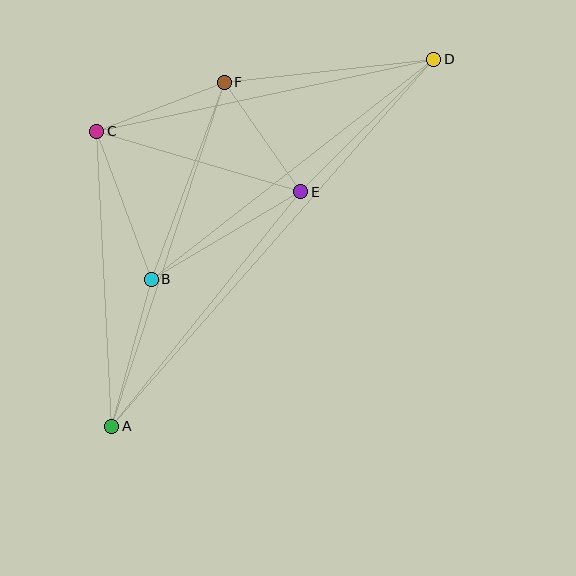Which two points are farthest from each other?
Points A and D are farthest from each other.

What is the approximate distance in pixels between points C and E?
The distance between C and E is approximately 213 pixels.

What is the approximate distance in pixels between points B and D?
The distance between B and D is approximately 358 pixels.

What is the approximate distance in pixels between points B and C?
The distance between B and C is approximately 158 pixels.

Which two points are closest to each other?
Points E and F are closest to each other.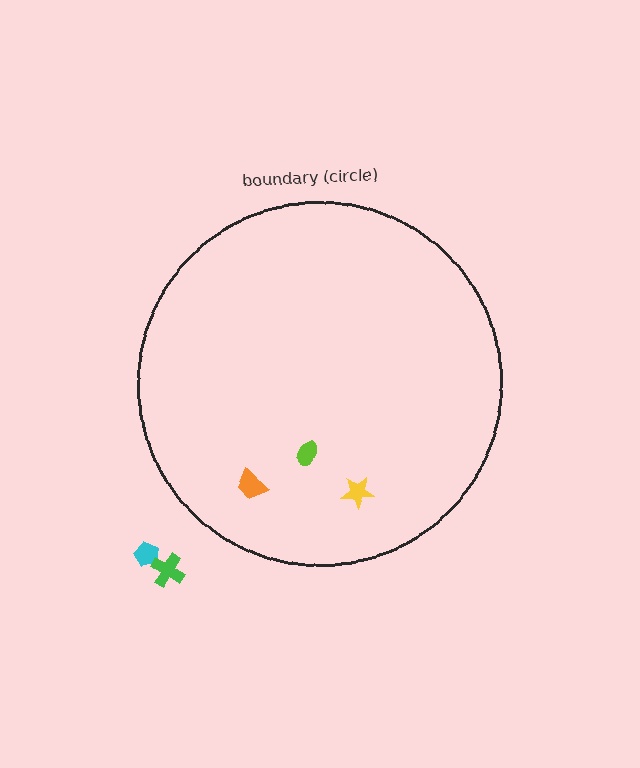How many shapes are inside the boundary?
3 inside, 2 outside.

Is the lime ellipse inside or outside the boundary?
Inside.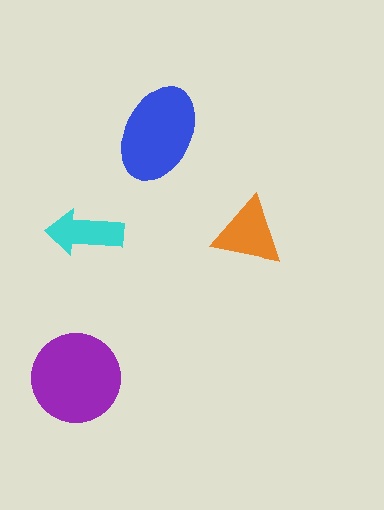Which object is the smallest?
The cyan arrow.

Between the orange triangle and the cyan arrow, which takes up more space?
The orange triangle.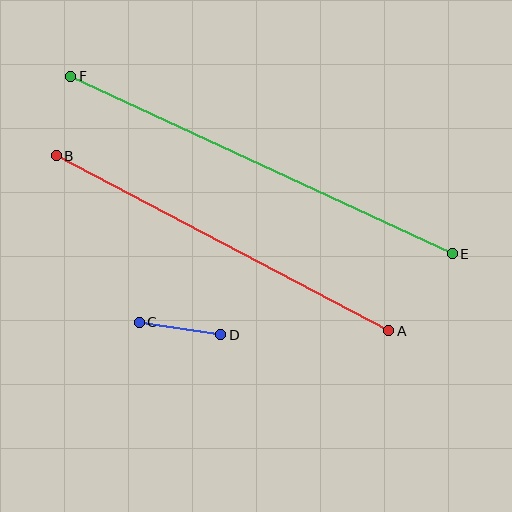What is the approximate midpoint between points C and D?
The midpoint is at approximately (180, 329) pixels.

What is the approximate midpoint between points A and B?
The midpoint is at approximately (222, 243) pixels.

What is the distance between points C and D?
The distance is approximately 83 pixels.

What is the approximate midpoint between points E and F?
The midpoint is at approximately (261, 165) pixels.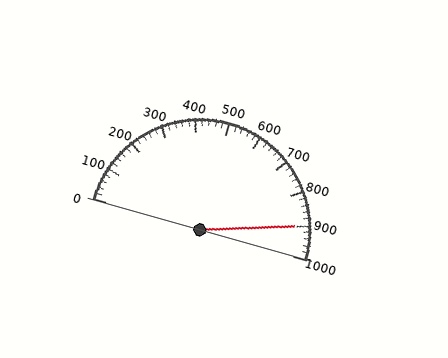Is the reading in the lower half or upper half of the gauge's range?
The reading is in the upper half of the range (0 to 1000).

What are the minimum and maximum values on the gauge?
The gauge ranges from 0 to 1000.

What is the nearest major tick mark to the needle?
The nearest major tick mark is 900.